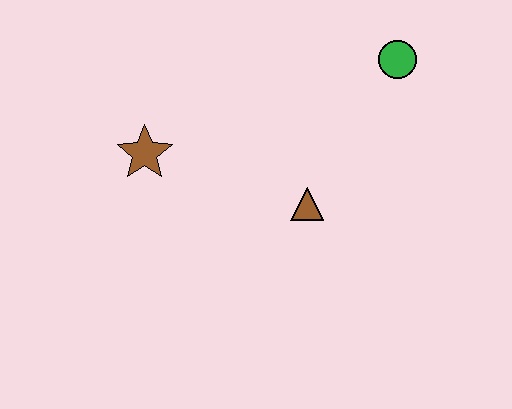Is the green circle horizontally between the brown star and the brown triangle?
No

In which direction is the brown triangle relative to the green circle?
The brown triangle is below the green circle.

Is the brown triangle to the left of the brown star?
No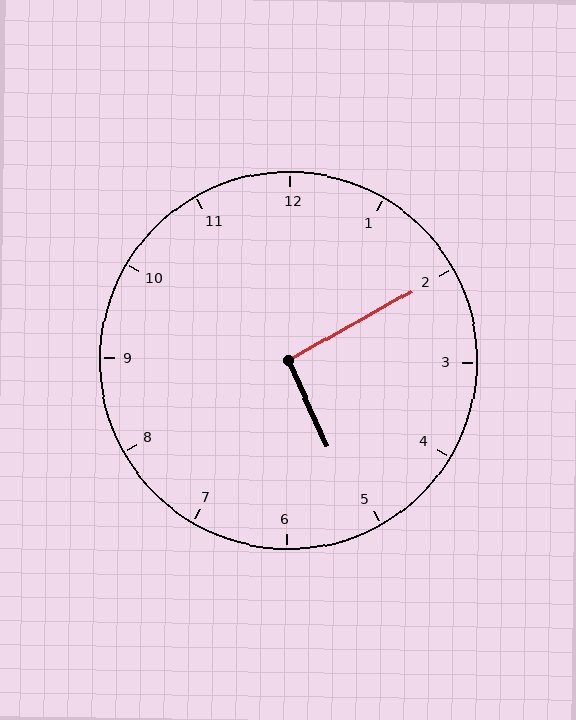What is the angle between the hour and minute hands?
Approximately 95 degrees.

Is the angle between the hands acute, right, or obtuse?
It is right.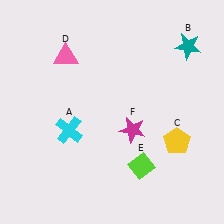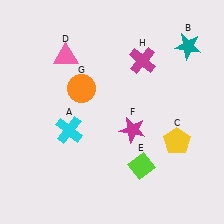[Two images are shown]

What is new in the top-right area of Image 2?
A magenta cross (H) was added in the top-right area of Image 2.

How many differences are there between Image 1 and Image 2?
There are 2 differences between the two images.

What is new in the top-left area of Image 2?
An orange circle (G) was added in the top-left area of Image 2.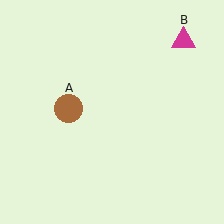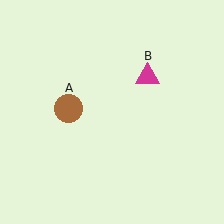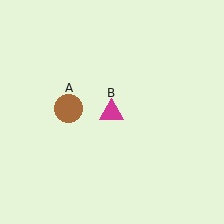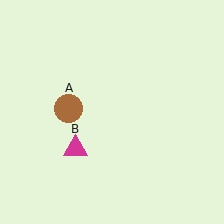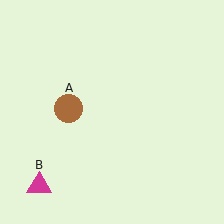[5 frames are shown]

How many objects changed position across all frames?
1 object changed position: magenta triangle (object B).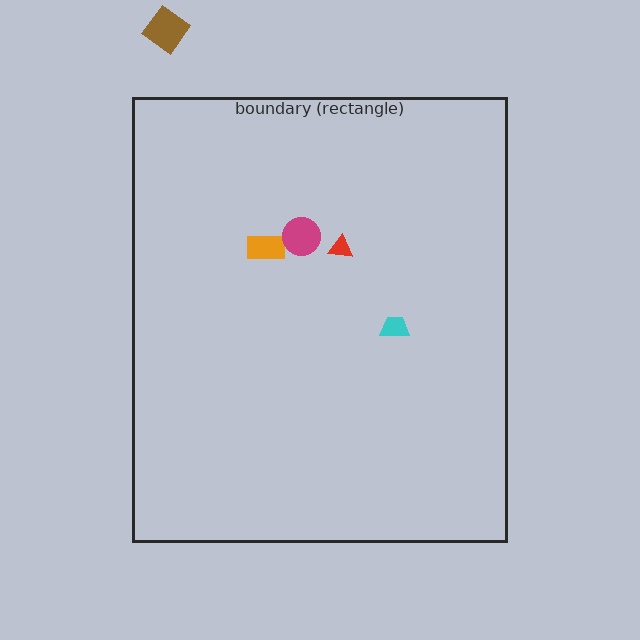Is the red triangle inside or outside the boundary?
Inside.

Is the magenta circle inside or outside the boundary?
Inside.